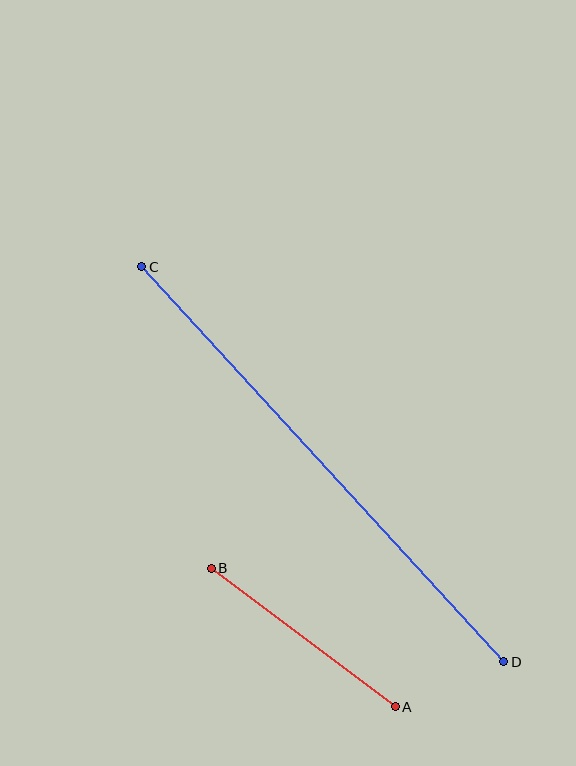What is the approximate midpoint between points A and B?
The midpoint is at approximately (303, 638) pixels.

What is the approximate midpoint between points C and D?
The midpoint is at approximately (323, 464) pixels.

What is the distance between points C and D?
The distance is approximately 536 pixels.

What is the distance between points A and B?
The distance is approximately 230 pixels.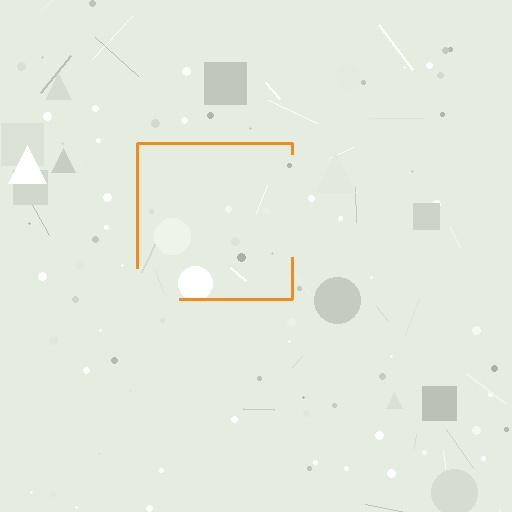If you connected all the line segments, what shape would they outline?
They would outline a square.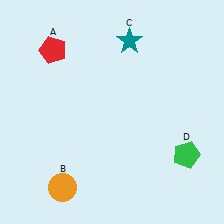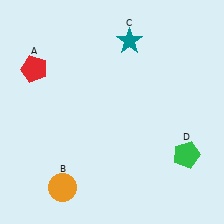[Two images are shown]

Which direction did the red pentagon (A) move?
The red pentagon (A) moved left.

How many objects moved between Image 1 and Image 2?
1 object moved between the two images.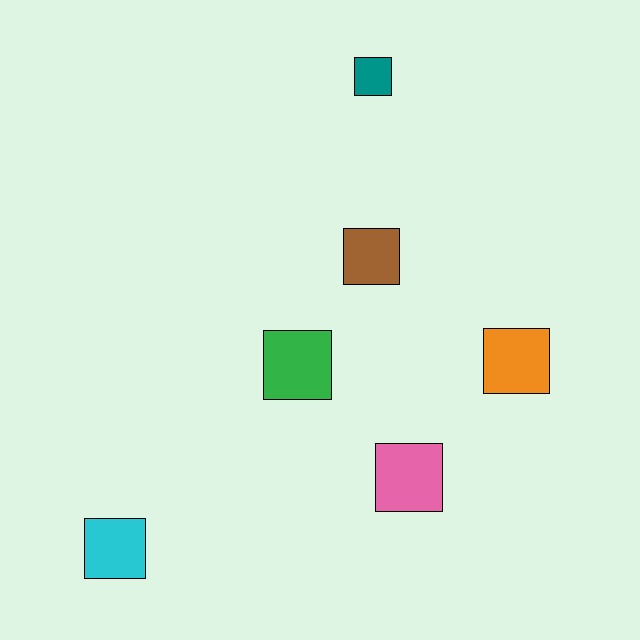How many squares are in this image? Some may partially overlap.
There are 6 squares.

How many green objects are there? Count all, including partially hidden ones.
There is 1 green object.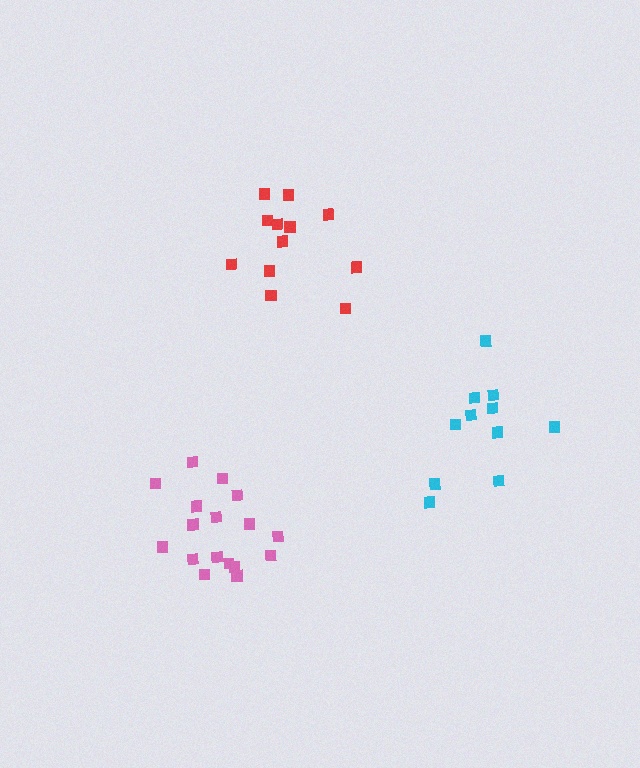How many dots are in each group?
Group 1: 11 dots, Group 2: 17 dots, Group 3: 12 dots (40 total).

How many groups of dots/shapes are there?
There are 3 groups.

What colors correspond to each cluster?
The clusters are colored: cyan, pink, red.